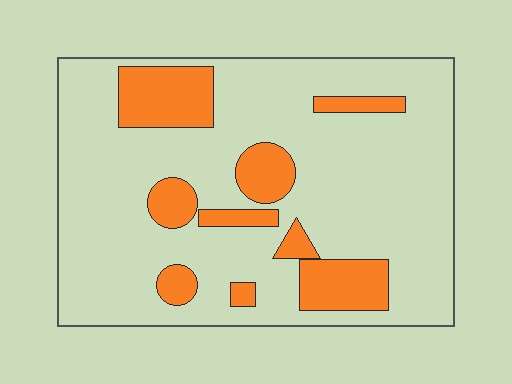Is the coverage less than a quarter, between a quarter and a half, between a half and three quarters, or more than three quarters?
Less than a quarter.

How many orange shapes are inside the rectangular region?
9.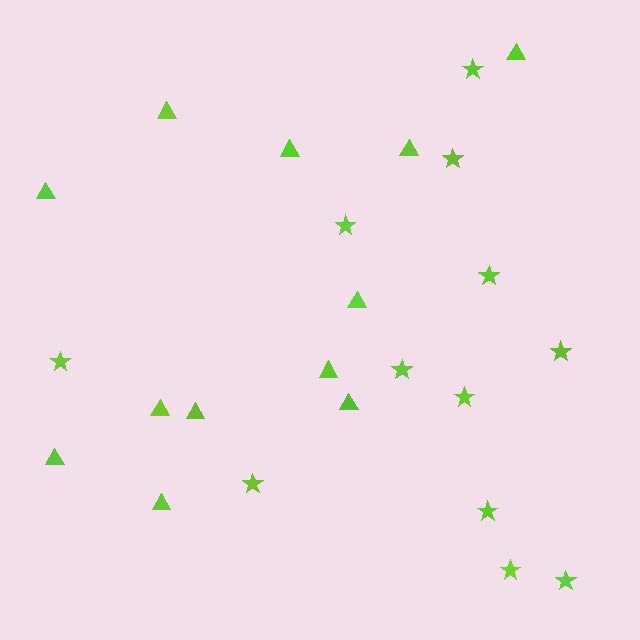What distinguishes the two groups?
There are 2 groups: one group of triangles (12) and one group of stars (12).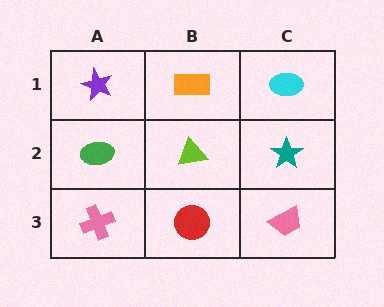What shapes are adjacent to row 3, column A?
A green ellipse (row 2, column A), a red circle (row 3, column B).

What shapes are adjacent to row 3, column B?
A lime triangle (row 2, column B), a pink cross (row 3, column A), a pink trapezoid (row 3, column C).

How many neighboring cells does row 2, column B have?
4.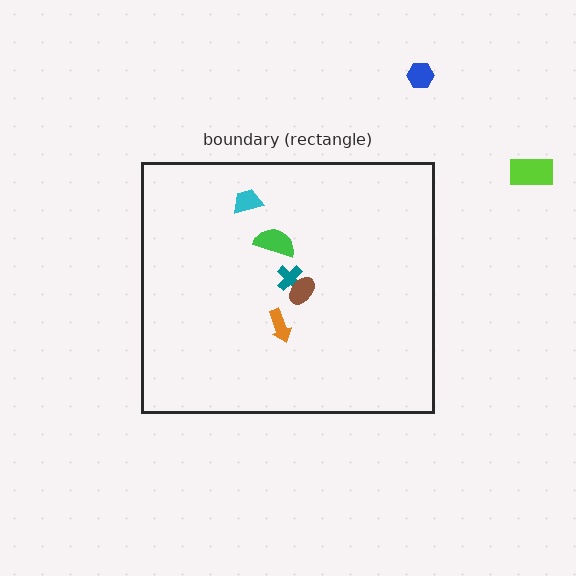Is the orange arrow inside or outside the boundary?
Inside.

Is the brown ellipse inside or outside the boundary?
Inside.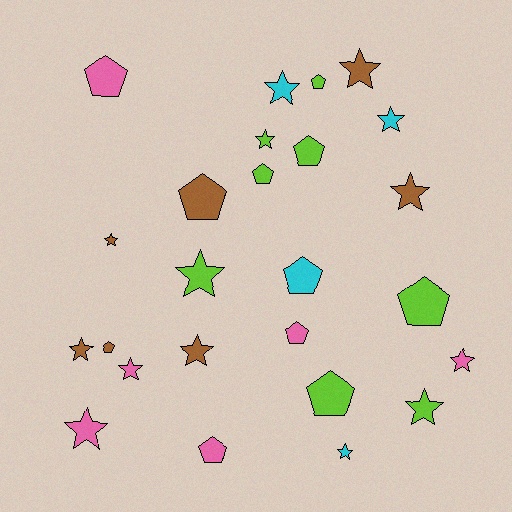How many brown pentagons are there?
There are 2 brown pentagons.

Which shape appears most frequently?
Star, with 14 objects.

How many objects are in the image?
There are 25 objects.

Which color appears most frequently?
Lime, with 8 objects.